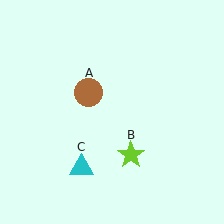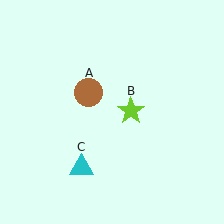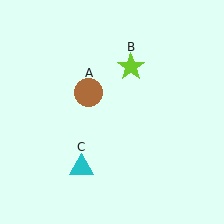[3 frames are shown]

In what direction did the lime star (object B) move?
The lime star (object B) moved up.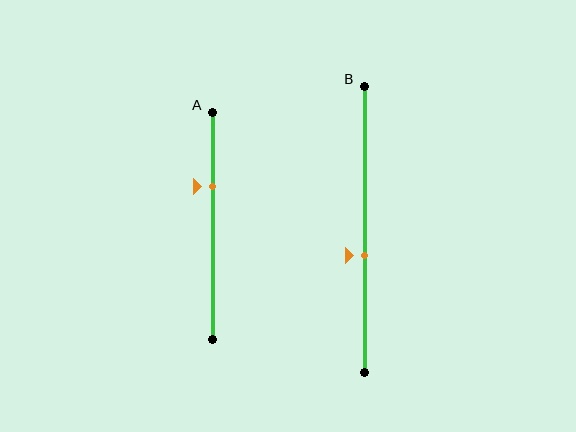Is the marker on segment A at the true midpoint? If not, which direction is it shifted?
No, the marker on segment A is shifted upward by about 17% of the segment length.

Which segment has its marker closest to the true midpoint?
Segment B has its marker closest to the true midpoint.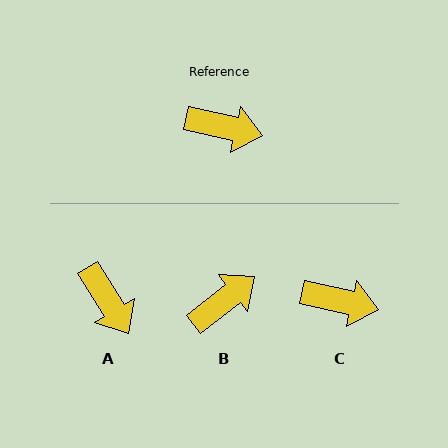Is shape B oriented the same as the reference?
No, it is off by about 51 degrees.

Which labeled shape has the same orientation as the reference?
C.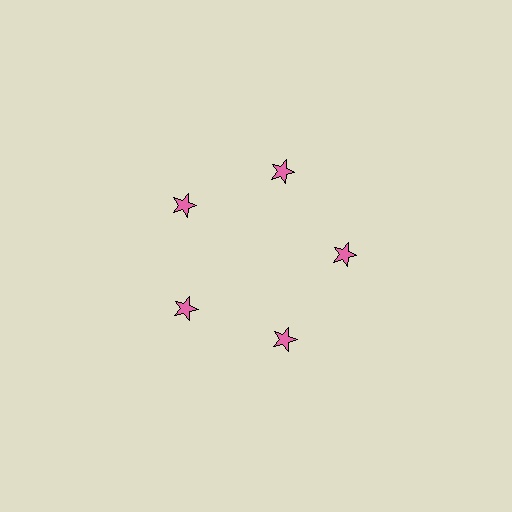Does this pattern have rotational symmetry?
Yes, this pattern has 5-fold rotational symmetry. It looks the same after rotating 72 degrees around the center.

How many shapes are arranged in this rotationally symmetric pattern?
There are 5 shapes, arranged in 5 groups of 1.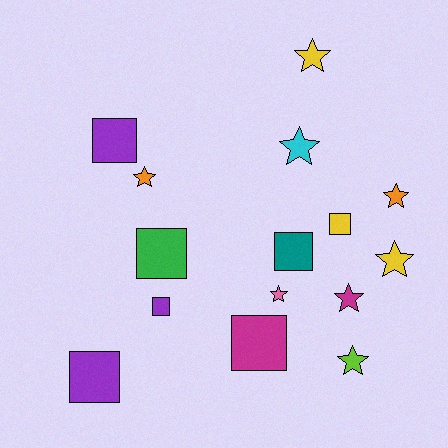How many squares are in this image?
There are 7 squares.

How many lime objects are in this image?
There is 1 lime object.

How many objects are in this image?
There are 15 objects.